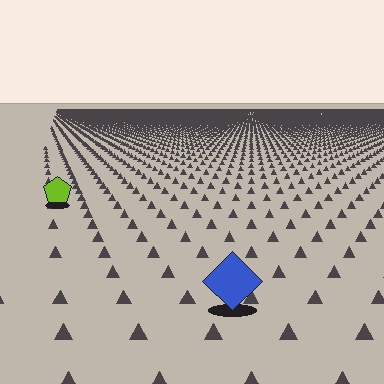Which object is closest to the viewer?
The blue diamond is closest. The texture marks near it are larger and more spread out.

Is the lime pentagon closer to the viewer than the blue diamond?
No. The blue diamond is closer — you can tell from the texture gradient: the ground texture is coarser near it.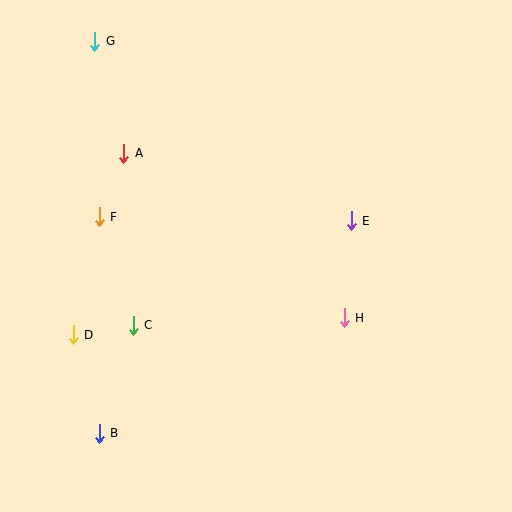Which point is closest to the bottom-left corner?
Point B is closest to the bottom-left corner.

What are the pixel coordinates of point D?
Point D is at (73, 335).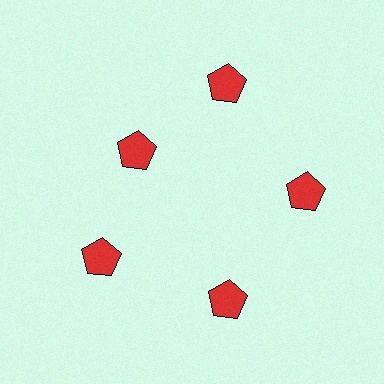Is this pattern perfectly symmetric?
No. The 5 red pentagons are arranged in a ring, but one element near the 10 o'clock position is pulled inward toward the center, breaking the 5-fold rotational symmetry.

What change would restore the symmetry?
The symmetry would be restored by moving it outward, back onto the ring so that all 5 pentagons sit at equal angles and equal distance from the center.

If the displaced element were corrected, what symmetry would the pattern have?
It would have 5-fold rotational symmetry — the pattern would map onto itself every 72 degrees.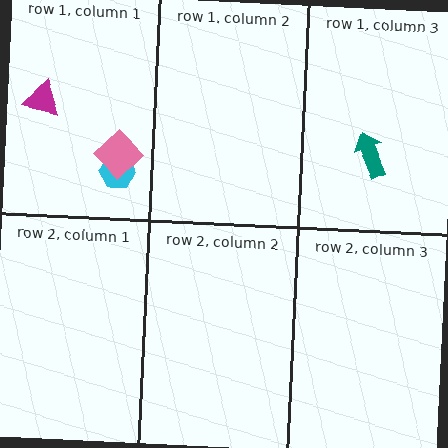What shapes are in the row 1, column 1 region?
The magenta triangle, the cyan hexagon, the pink diamond.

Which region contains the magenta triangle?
The row 1, column 1 region.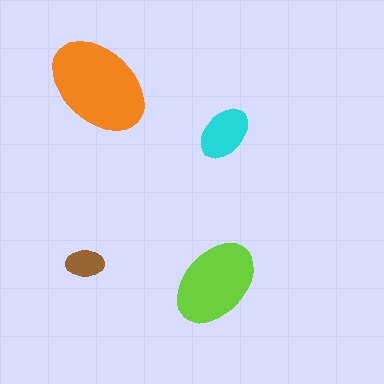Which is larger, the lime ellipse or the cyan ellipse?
The lime one.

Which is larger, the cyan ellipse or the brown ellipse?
The cyan one.